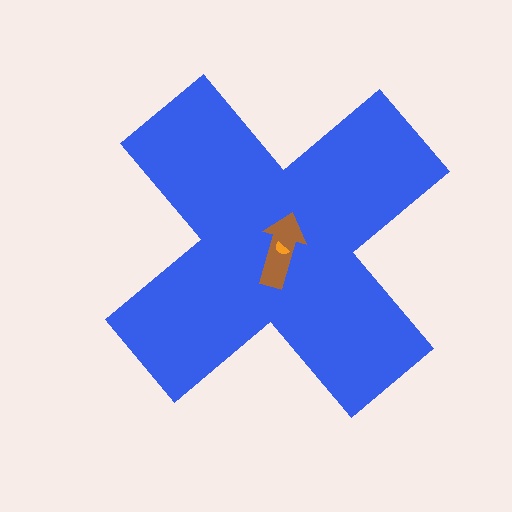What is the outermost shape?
The blue cross.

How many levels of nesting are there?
3.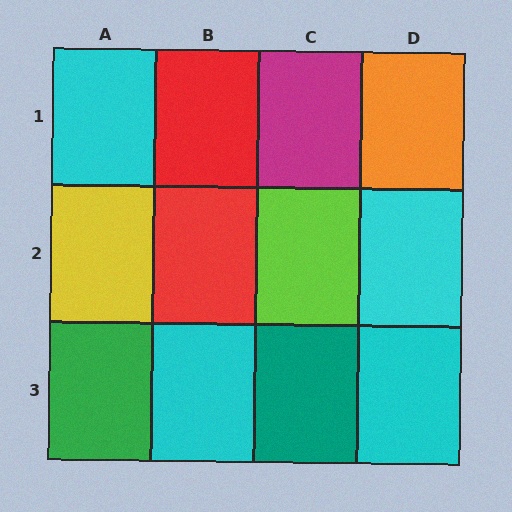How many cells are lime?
1 cell is lime.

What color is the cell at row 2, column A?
Yellow.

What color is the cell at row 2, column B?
Red.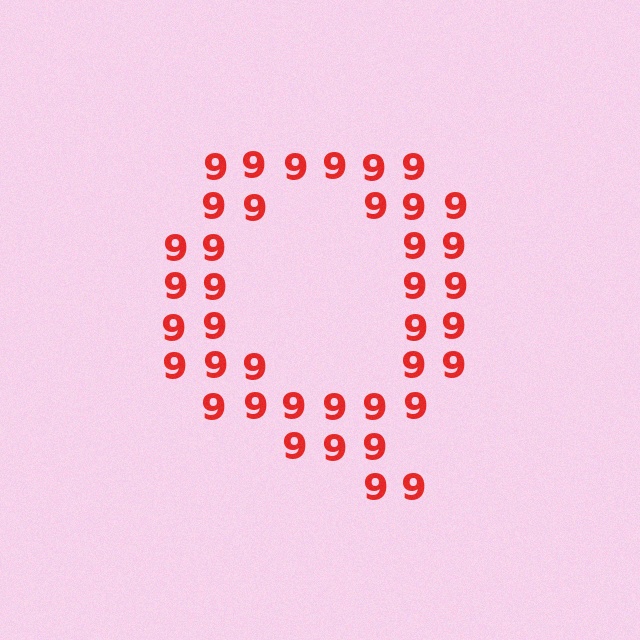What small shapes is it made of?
It is made of small digit 9's.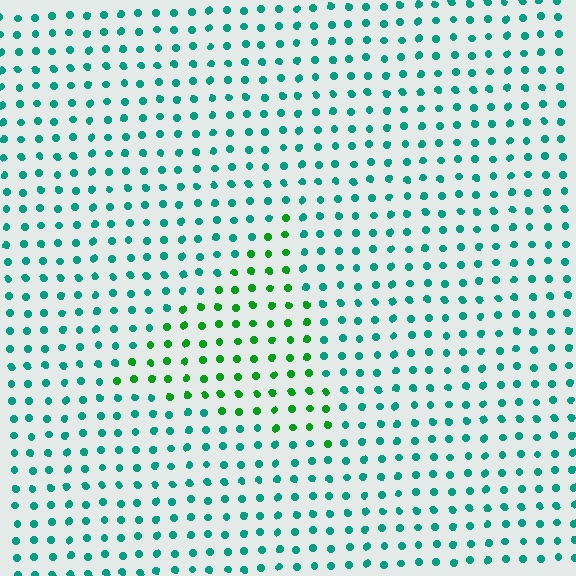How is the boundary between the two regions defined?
The boundary is defined purely by a slight shift in hue (about 42 degrees). Spacing, size, and orientation are identical on both sides.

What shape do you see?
I see a triangle.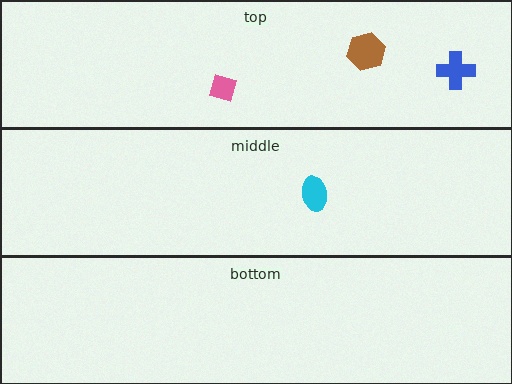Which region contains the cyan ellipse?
The middle region.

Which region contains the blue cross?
The top region.